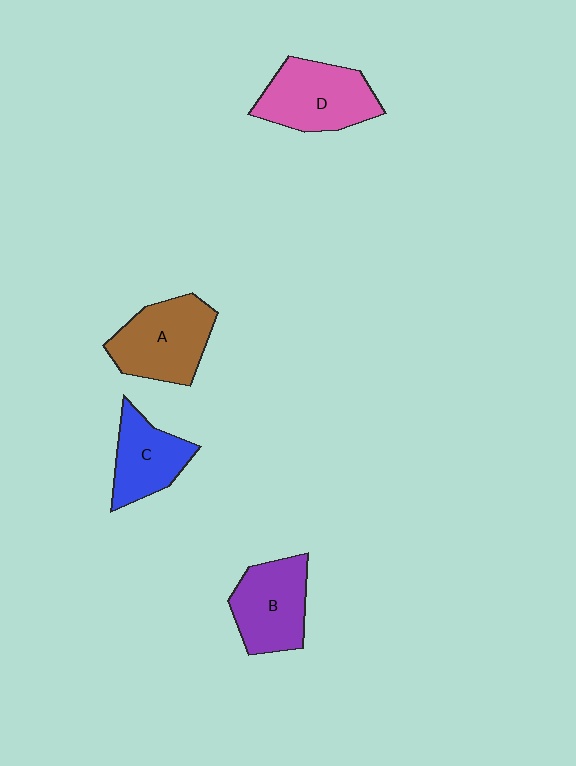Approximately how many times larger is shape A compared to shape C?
Approximately 1.3 times.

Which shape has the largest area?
Shape D (pink).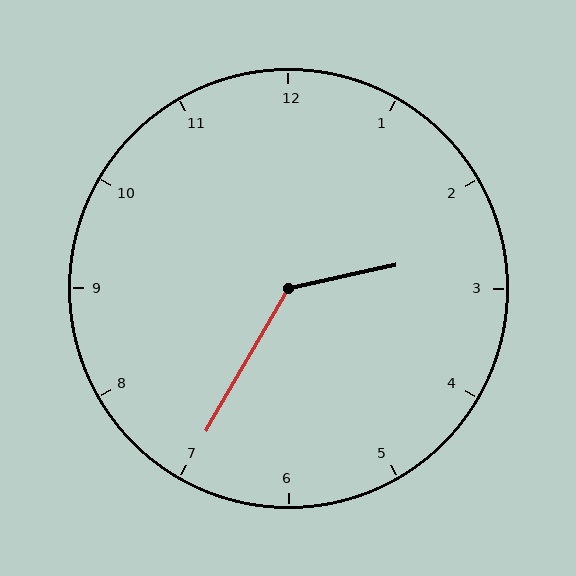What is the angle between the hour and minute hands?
Approximately 132 degrees.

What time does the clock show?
2:35.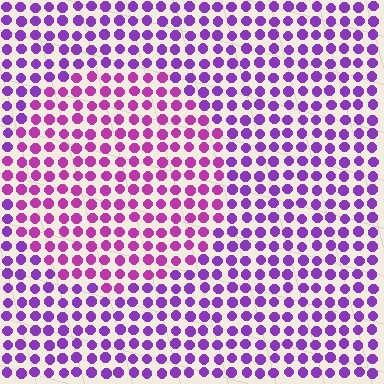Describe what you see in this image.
The image is filled with small purple elements in a uniform arrangement. A circle-shaped region is visible where the elements are tinted to a slightly different hue, forming a subtle color boundary.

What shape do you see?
I see a circle.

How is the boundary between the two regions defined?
The boundary is defined purely by a slight shift in hue (about 30 degrees). Spacing, size, and orientation are identical on both sides.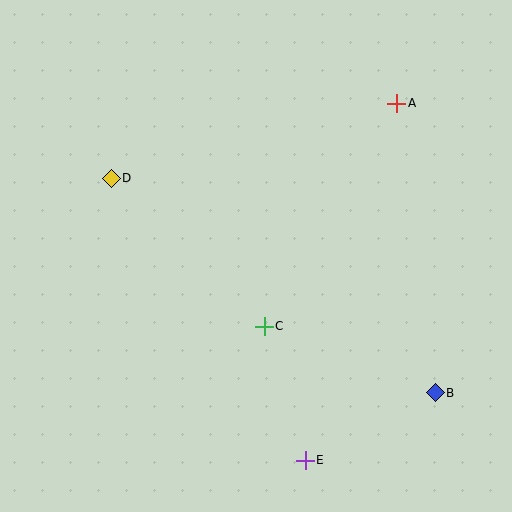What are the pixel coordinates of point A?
Point A is at (397, 103).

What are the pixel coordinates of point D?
Point D is at (111, 178).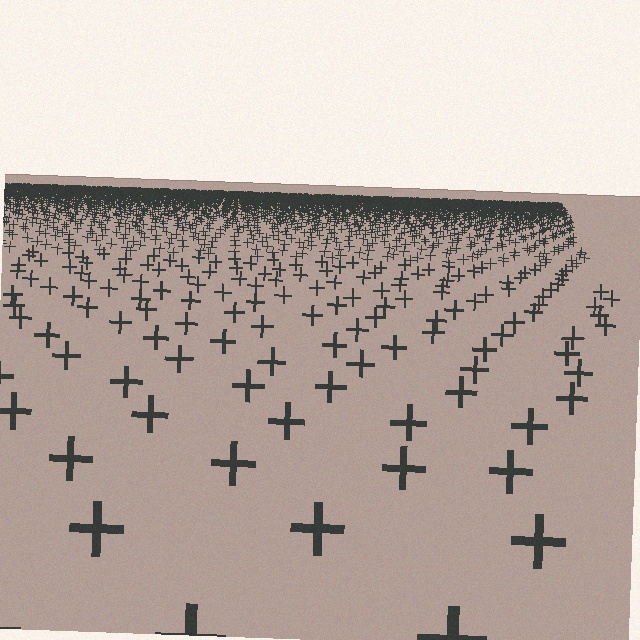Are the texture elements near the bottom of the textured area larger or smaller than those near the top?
Larger. Near the bottom, elements are closer to the viewer and appear at a bigger on-screen size.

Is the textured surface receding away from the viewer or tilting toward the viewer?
The surface is receding away from the viewer. Texture elements get smaller and denser toward the top.